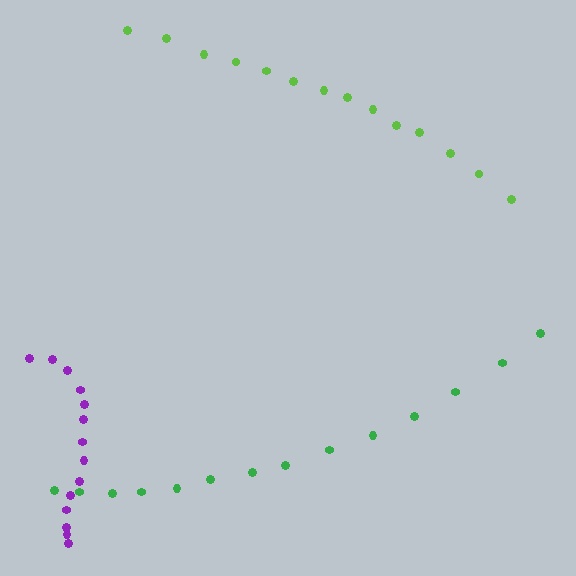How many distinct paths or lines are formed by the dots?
There are 3 distinct paths.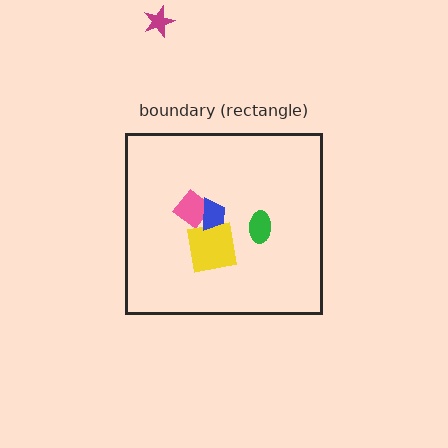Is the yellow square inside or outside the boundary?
Inside.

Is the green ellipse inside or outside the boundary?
Inside.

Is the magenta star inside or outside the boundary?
Outside.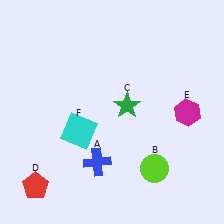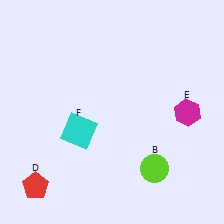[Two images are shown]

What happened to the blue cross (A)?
The blue cross (A) was removed in Image 2. It was in the bottom-left area of Image 1.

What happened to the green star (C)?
The green star (C) was removed in Image 2. It was in the top-right area of Image 1.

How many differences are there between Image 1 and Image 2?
There are 2 differences between the two images.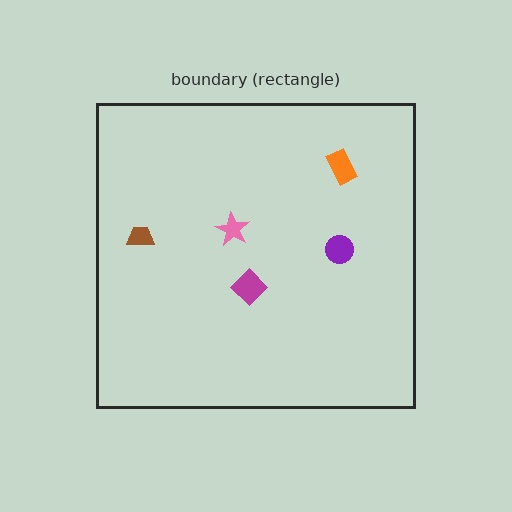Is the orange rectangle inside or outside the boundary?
Inside.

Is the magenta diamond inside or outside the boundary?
Inside.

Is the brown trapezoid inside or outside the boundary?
Inside.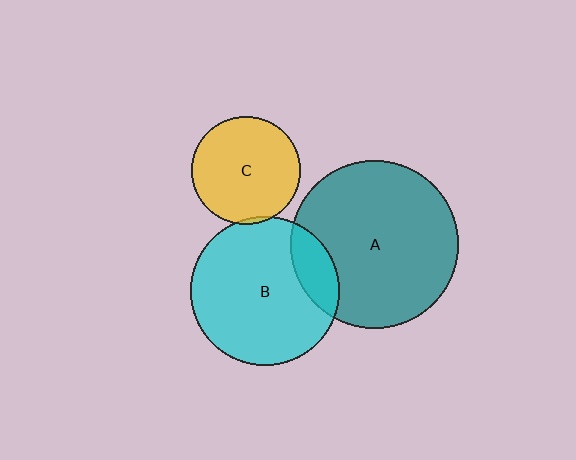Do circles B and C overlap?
Yes.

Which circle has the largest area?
Circle A (teal).